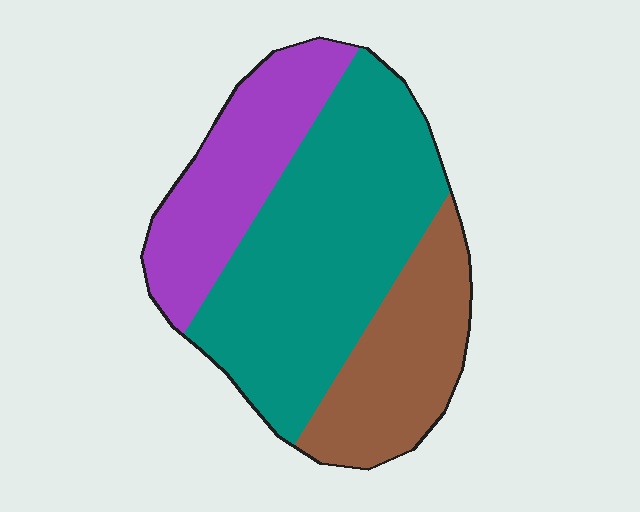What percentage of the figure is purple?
Purple covers about 25% of the figure.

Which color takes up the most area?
Teal, at roughly 50%.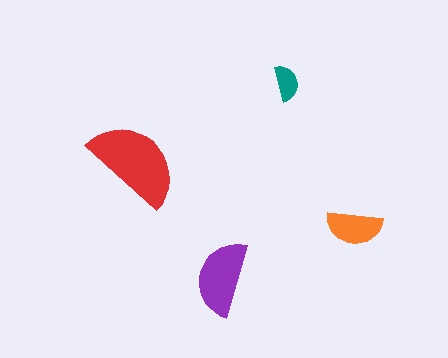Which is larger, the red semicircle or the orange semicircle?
The red one.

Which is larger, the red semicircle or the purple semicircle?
The red one.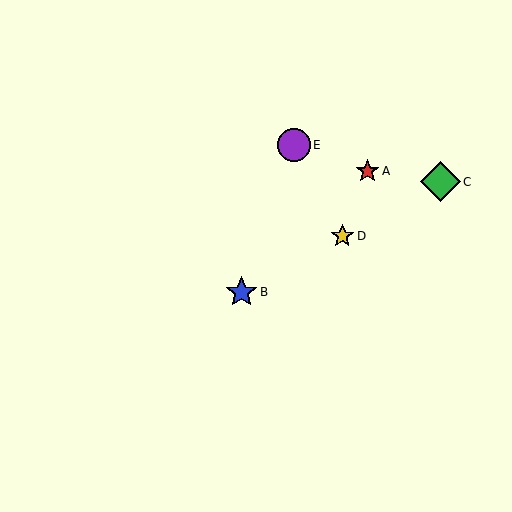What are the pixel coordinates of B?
Object B is at (241, 292).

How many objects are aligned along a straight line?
3 objects (B, C, D) are aligned along a straight line.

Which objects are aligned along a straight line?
Objects B, C, D are aligned along a straight line.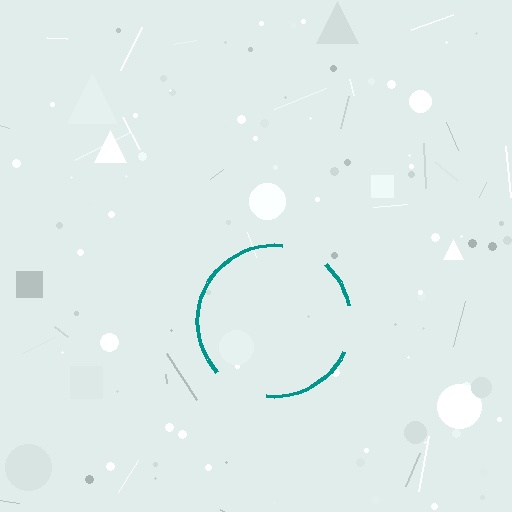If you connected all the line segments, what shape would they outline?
They would outline a circle.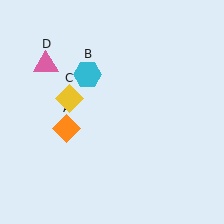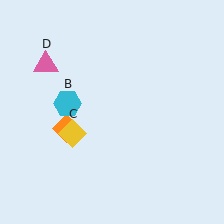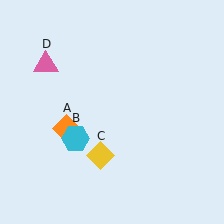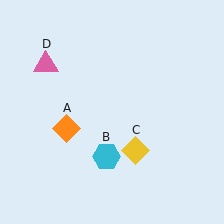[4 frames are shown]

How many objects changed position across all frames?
2 objects changed position: cyan hexagon (object B), yellow diamond (object C).